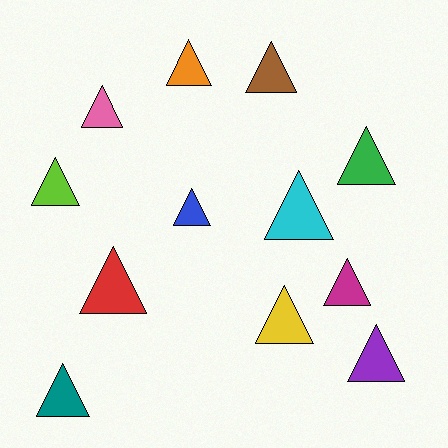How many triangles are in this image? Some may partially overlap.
There are 12 triangles.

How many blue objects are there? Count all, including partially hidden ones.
There is 1 blue object.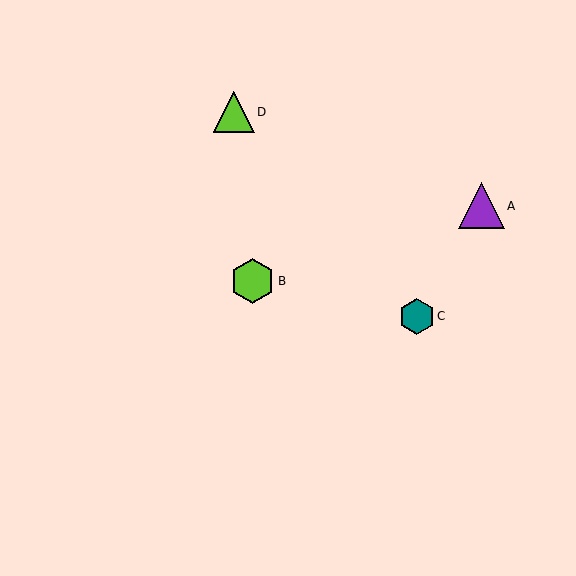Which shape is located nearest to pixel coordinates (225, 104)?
The lime triangle (labeled D) at (234, 112) is nearest to that location.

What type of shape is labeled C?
Shape C is a teal hexagon.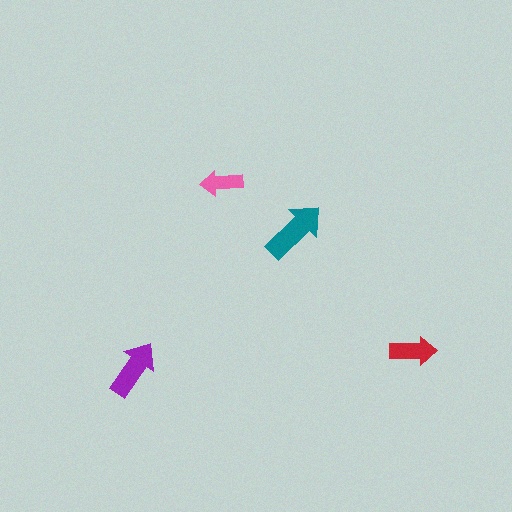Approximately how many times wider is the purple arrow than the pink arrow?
About 1.5 times wider.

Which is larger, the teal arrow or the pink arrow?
The teal one.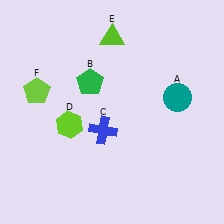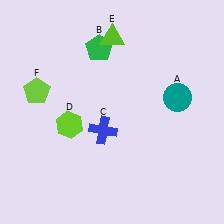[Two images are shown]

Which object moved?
The green pentagon (B) moved up.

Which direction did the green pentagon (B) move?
The green pentagon (B) moved up.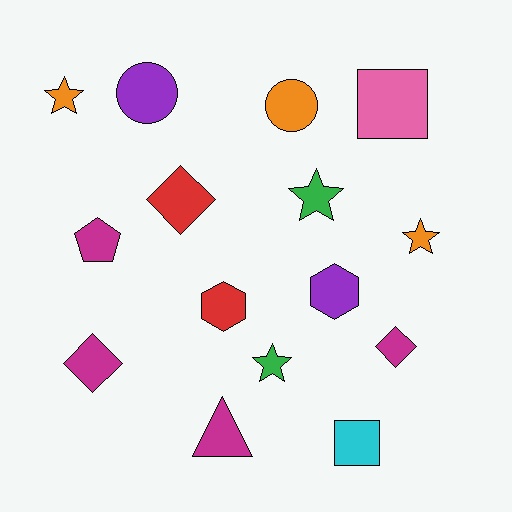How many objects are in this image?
There are 15 objects.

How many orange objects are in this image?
There are 3 orange objects.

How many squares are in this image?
There are 2 squares.